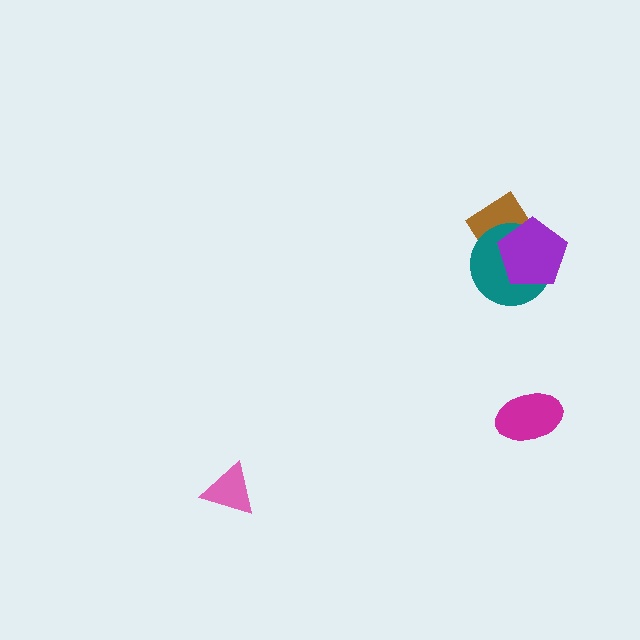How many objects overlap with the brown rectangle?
2 objects overlap with the brown rectangle.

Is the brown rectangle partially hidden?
Yes, it is partially covered by another shape.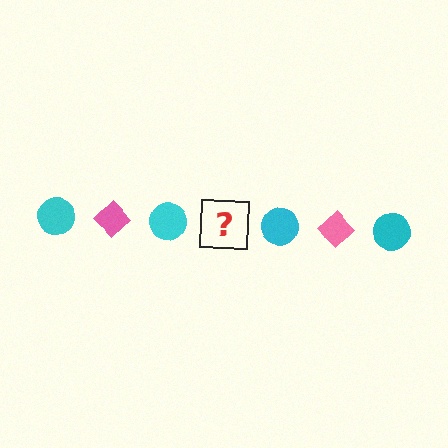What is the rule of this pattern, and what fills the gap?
The rule is that the pattern alternates between cyan circle and pink diamond. The gap should be filled with a pink diamond.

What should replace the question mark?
The question mark should be replaced with a pink diamond.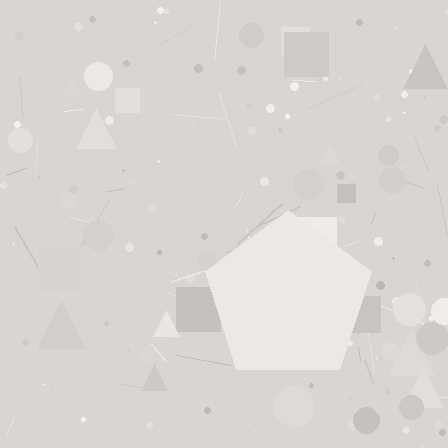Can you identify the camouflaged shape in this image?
The camouflaged shape is a pentagon.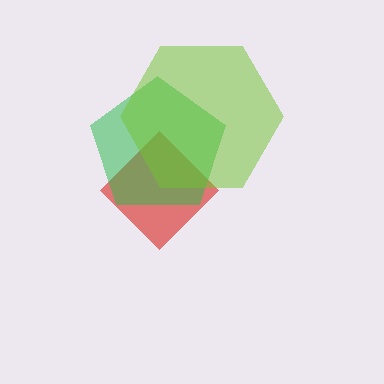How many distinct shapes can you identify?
There are 3 distinct shapes: a red diamond, a green pentagon, a lime hexagon.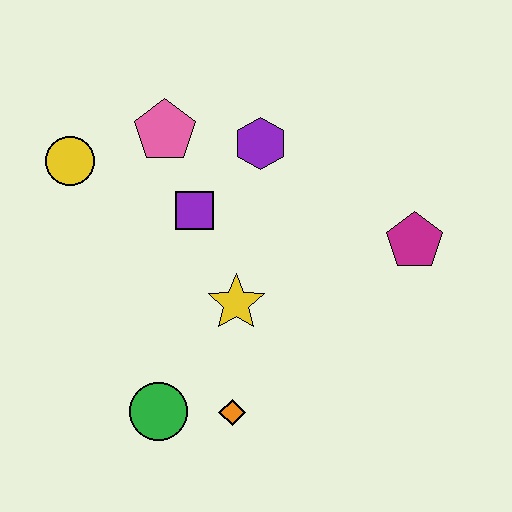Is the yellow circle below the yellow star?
No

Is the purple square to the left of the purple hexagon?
Yes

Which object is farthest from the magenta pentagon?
The yellow circle is farthest from the magenta pentagon.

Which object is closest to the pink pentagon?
The purple square is closest to the pink pentagon.